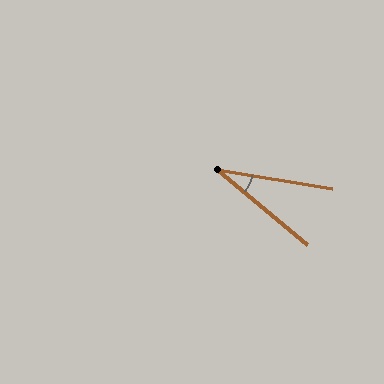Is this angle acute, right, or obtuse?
It is acute.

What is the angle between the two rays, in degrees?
Approximately 31 degrees.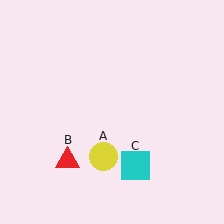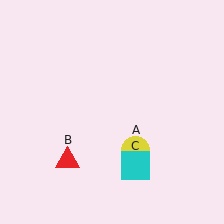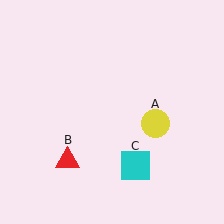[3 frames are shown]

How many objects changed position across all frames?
1 object changed position: yellow circle (object A).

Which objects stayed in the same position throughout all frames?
Red triangle (object B) and cyan square (object C) remained stationary.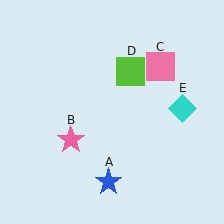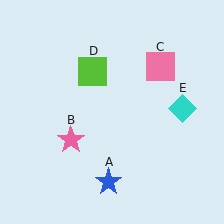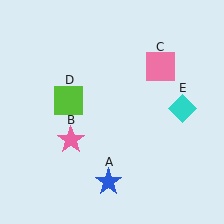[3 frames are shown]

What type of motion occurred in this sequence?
The lime square (object D) rotated counterclockwise around the center of the scene.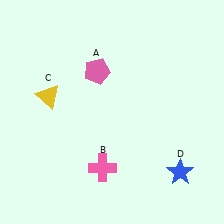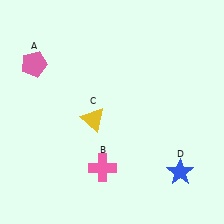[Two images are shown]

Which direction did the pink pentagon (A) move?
The pink pentagon (A) moved left.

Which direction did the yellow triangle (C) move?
The yellow triangle (C) moved right.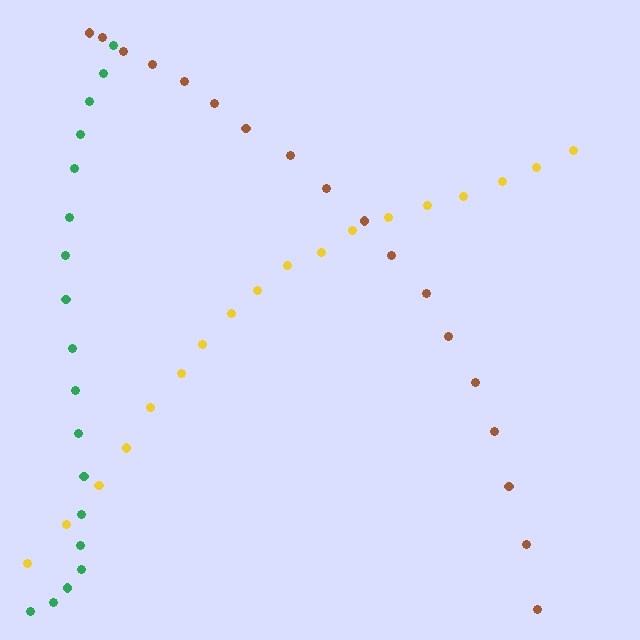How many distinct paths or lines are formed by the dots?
There are 3 distinct paths.